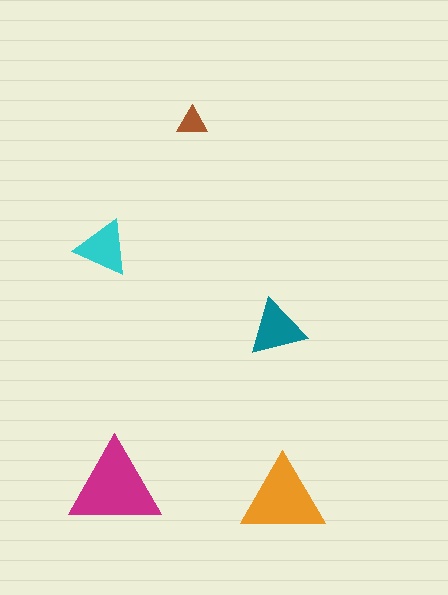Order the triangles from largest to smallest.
the magenta one, the orange one, the teal one, the cyan one, the brown one.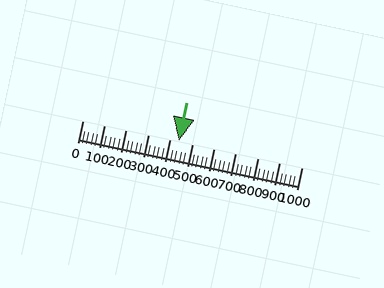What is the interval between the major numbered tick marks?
The major tick marks are spaced 100 units apart.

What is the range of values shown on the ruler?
The ruler shows values from 0 to 1000.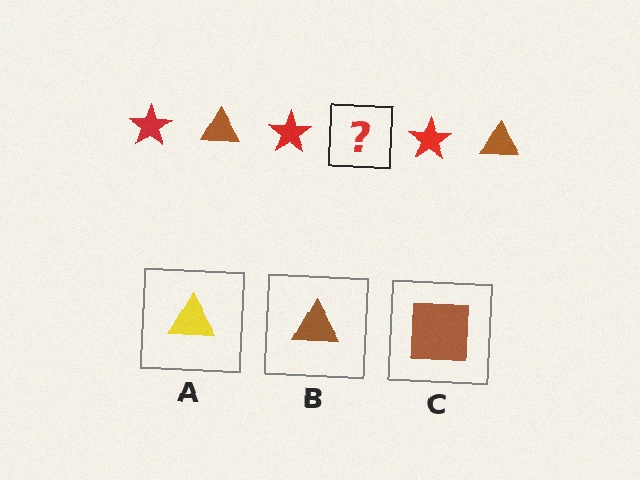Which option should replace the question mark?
Option B.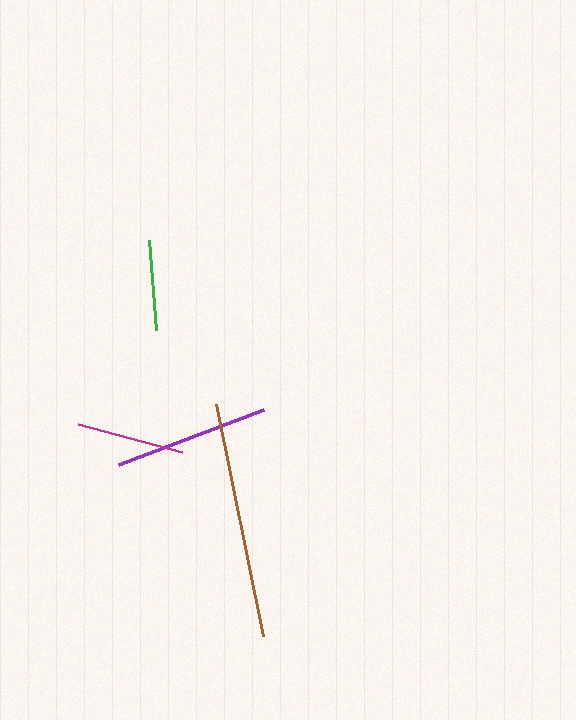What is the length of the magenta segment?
The magenta segment is approximately 108 pixels long.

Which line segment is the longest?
The brown line is the longest at approximately 237 pixels.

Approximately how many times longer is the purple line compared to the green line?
The purple line is approximately 1.7 times the length of the green line.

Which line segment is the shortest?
The green line is the shortest at approximately 90 pixels.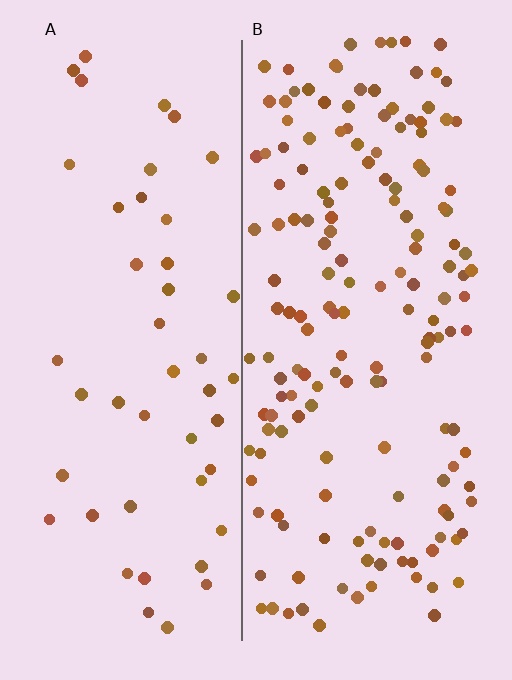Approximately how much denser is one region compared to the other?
Approximately 3.4× — region B over region A.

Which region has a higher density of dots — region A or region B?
B (the right).